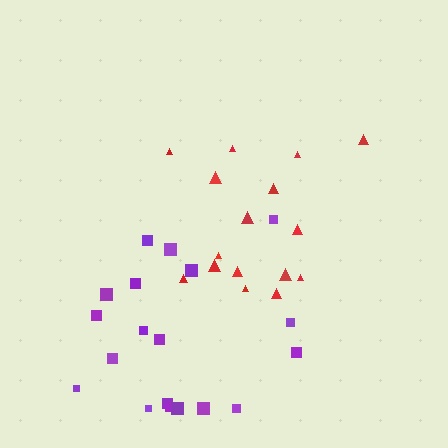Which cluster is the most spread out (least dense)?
Purple.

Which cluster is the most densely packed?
Red.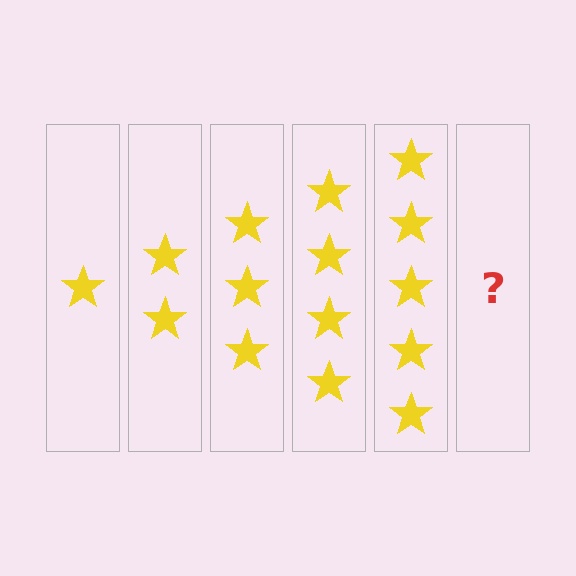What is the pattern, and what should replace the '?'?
The pattern is that each step adds one more star. The '?' should be 6 stars.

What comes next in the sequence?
The next element should be 6 stars.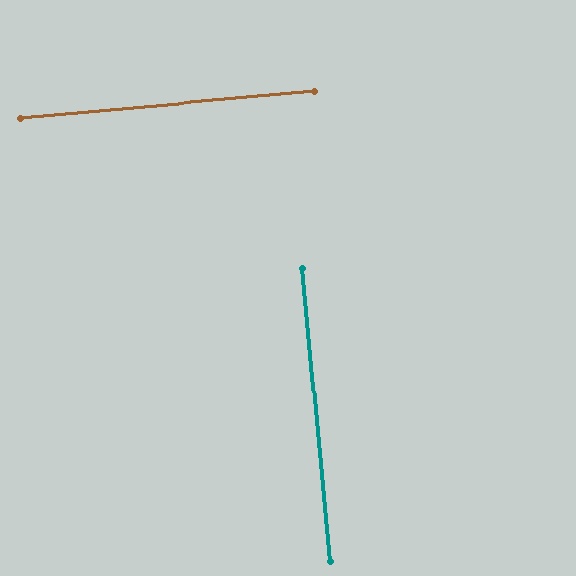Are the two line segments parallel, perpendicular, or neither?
Perpendicular — they meet at approximately 90°.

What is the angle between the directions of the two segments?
Approximately 90 degrees.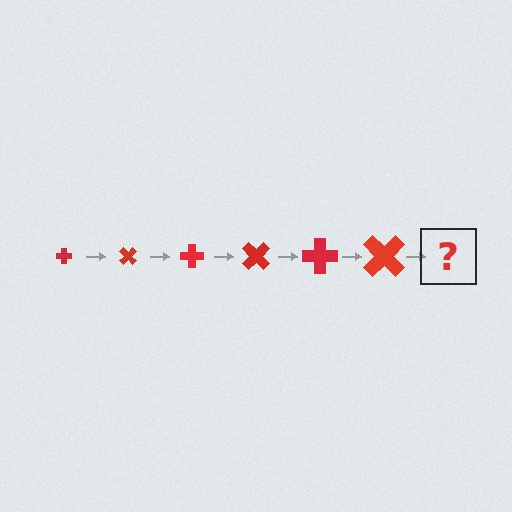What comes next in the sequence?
The next element should be a cross, larger than the previous one and rotated 270 degrees from the start.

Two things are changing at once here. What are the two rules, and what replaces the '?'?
The two rules are that the cross grows larger each step and it rotates 45 degrees each step. The '?' should be a cross, larger than the previous one and rotated 270 degrees from the start.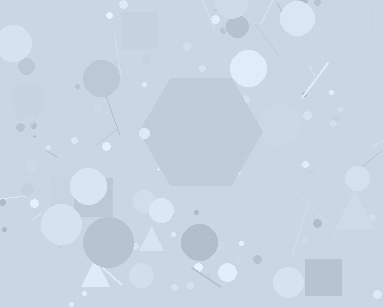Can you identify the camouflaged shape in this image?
The camouflaged shape is a hexagon.